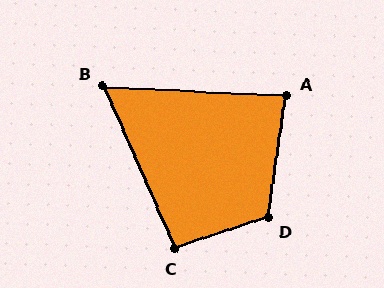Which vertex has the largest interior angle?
D, at approximately 117 degrees.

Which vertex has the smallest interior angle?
B, at approximately 63 degrees.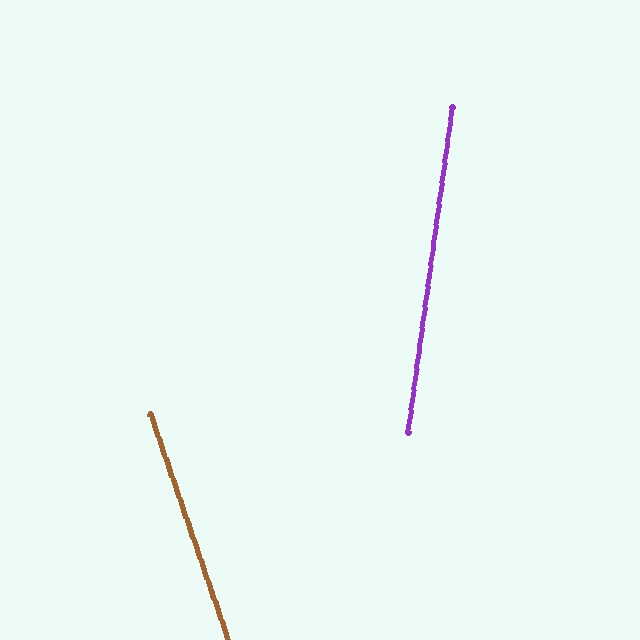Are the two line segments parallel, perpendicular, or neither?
Neither parallel nor perpendicular — they differ by about 27°.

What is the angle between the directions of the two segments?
Approximately 27 degrees.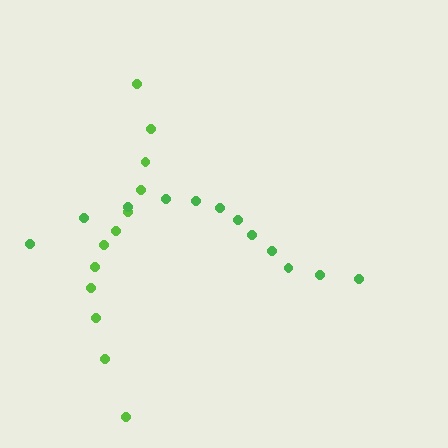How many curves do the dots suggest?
There are 2 distinct paths.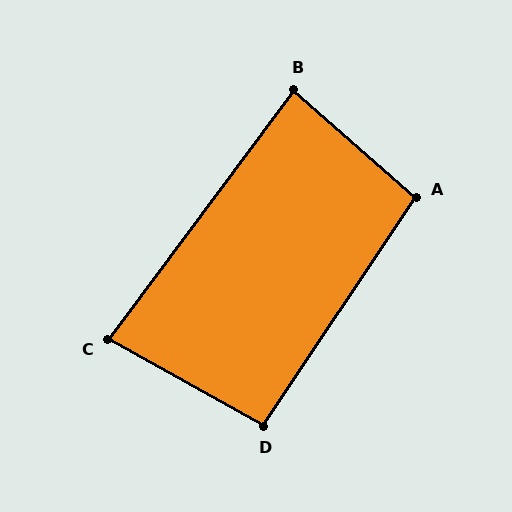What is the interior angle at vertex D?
Approximately 95 degrees (approximately right).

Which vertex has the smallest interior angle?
C, at approximately 82 degrees.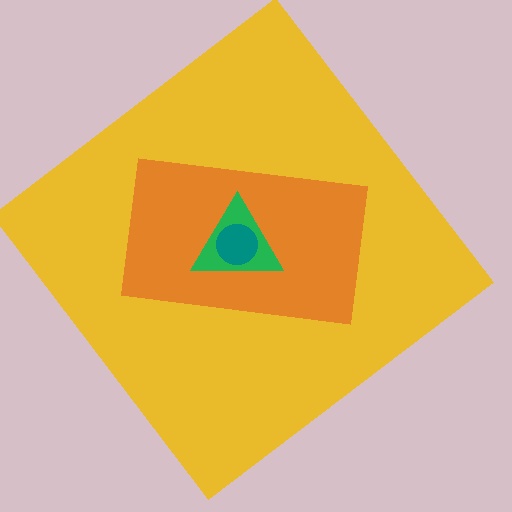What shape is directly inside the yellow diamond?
The orange rectangle.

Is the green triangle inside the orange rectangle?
Yes.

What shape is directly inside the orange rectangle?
The green triangle.